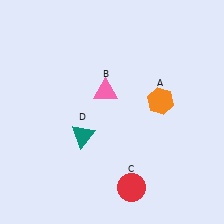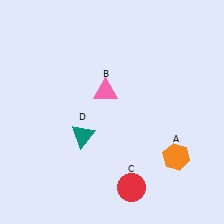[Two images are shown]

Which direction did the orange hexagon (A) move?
The orange hexagon (A) moved down.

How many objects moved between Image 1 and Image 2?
1 object moved between the two images.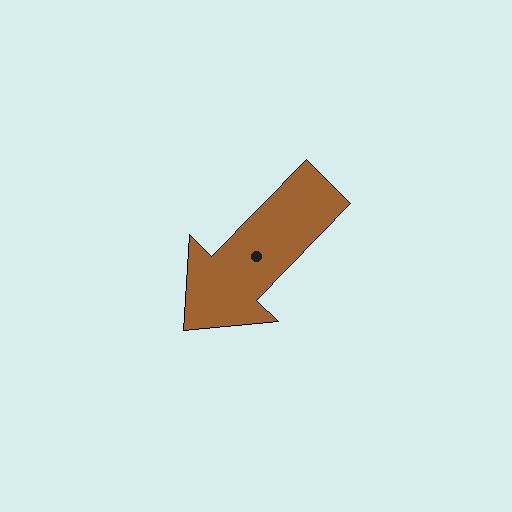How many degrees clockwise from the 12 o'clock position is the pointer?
Approximately 224 degrees.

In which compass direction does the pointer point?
Southwest.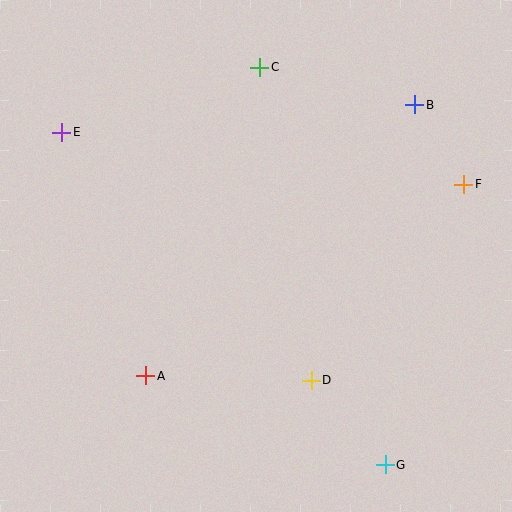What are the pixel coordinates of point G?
Point G is at (385, 465).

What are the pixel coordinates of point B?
Point B is at (415, 105).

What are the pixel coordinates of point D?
Point D is at (311, 380).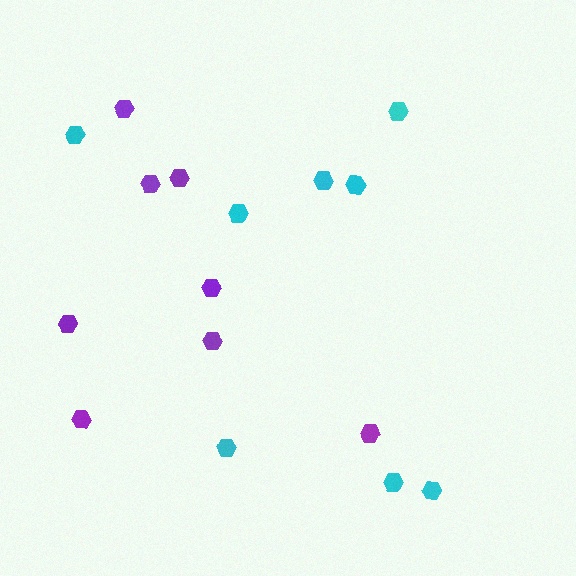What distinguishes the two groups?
There are 2 groups: one group of purple hexagons (8) and one group of cyan hexagons (8).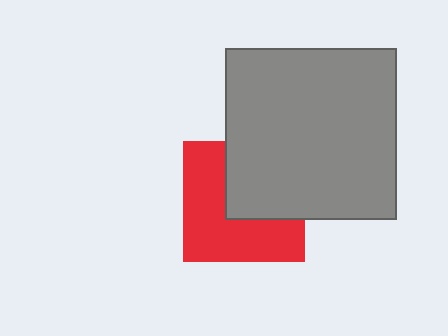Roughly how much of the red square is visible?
About half of it is visible (roughly 57%).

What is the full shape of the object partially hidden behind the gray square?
The partially hidden object is a red square.